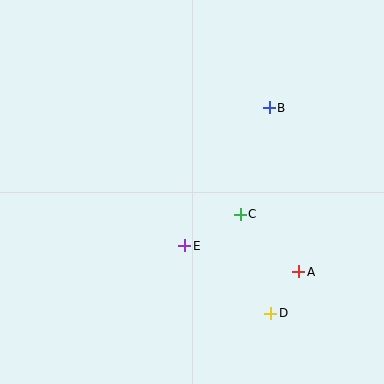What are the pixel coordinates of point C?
Point C is at (240, 214).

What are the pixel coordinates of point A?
Point A is at (299, 272).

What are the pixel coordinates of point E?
Point E is at (185, 246).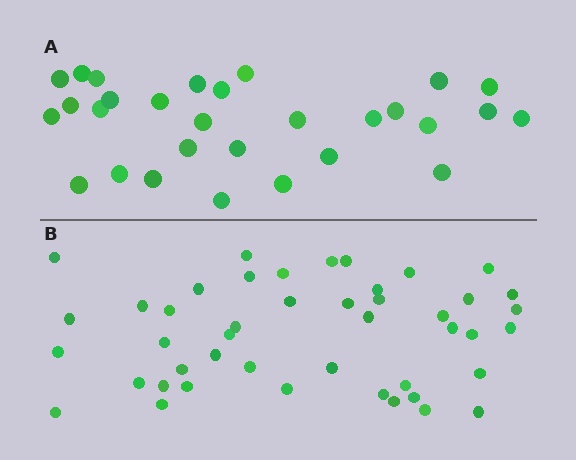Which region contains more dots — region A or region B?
Region B (the bottom region) has more dots.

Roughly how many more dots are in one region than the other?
Region B has approximately 15 more dots than region A.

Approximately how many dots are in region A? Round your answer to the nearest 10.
About 30 dots. (The exact count is 29, which rounds to 30.)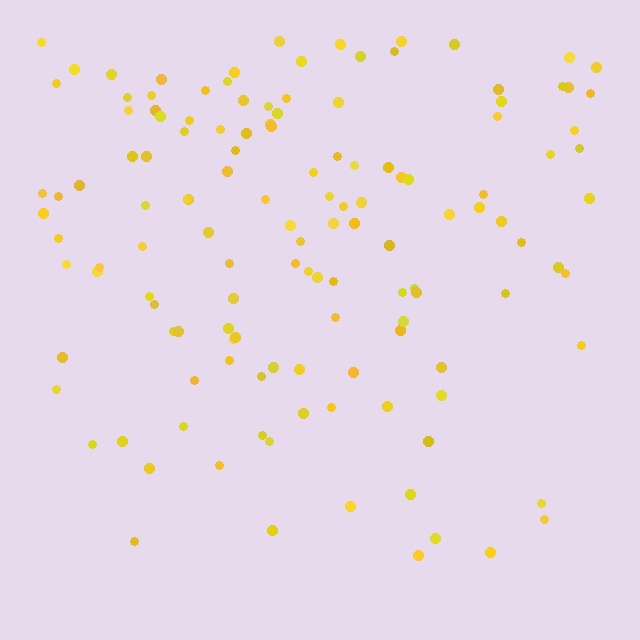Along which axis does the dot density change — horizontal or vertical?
Vertical.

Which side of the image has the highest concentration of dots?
The top.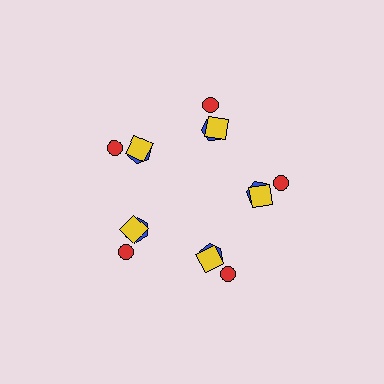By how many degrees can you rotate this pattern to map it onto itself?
The pattern maps onto itself every 72 degrees of rotation.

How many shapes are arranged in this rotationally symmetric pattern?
There are 15 shapes, arranged in 5 groups of 3.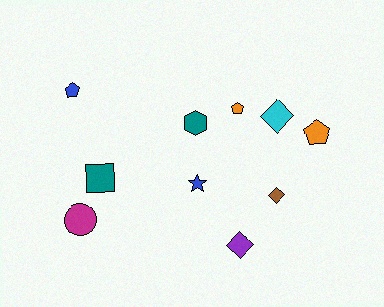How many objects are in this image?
There are 10 objects.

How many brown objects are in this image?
There is 1 brown object.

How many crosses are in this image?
There are no crosses.